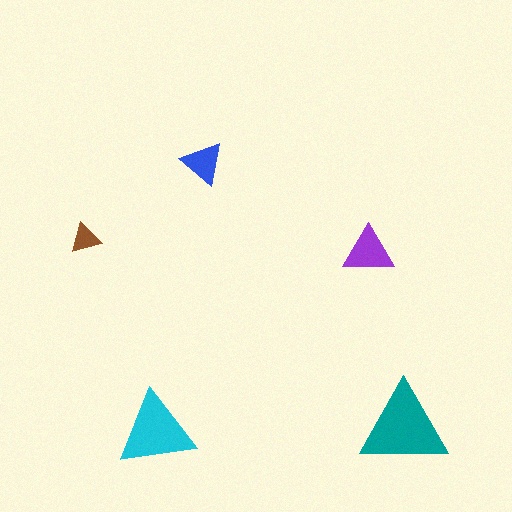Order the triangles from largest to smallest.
the teal one, the cyan one, the purple one, the blue one, the brown one.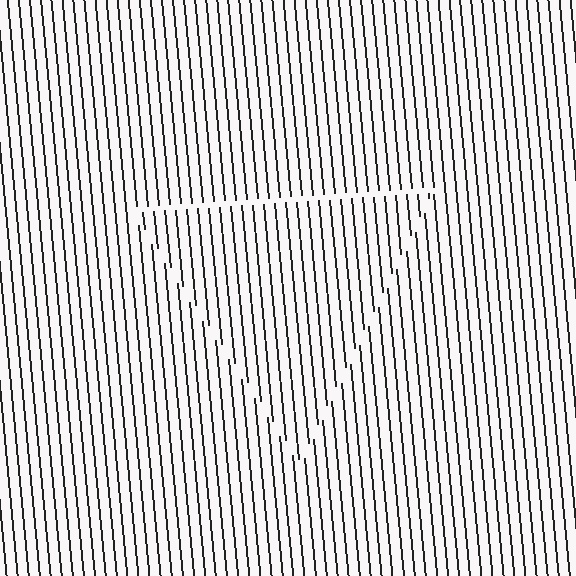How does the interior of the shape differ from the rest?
The interior of the shape contains the same grating, shifted by half a period — the contour is defined by the phase discontinuity where line-ends from the inner and outer gratings abut.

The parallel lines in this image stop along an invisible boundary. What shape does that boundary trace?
An illusory triangle. The interior of the shape contains the same grating, shifted by half a period — the contour is defined by the phase discontinuity where line-ends from the inner and outer gratings abut.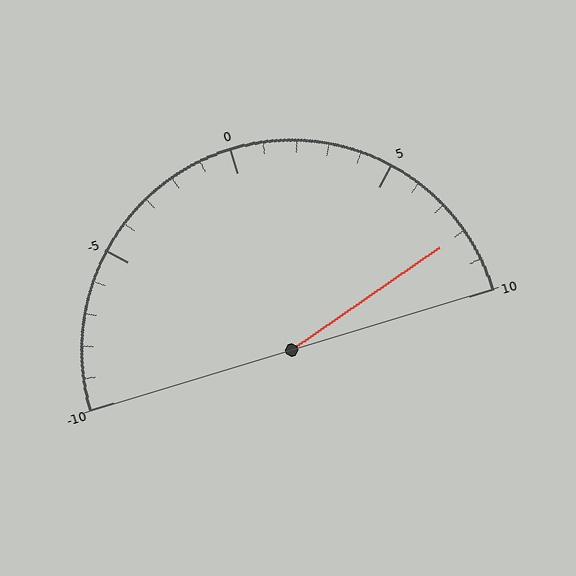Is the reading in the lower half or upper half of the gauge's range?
The reading is in the upper half of the range (-10 to 10).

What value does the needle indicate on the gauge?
The needle indicates approximately 8.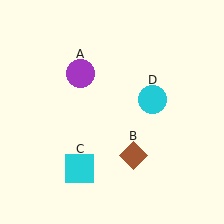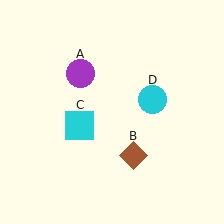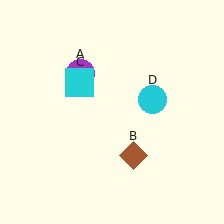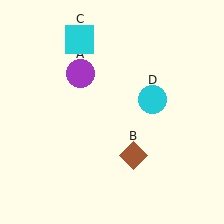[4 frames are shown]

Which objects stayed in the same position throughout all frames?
Purple circle (object A) and brown diamond (object B) and cyan circle (object D) remained stationary.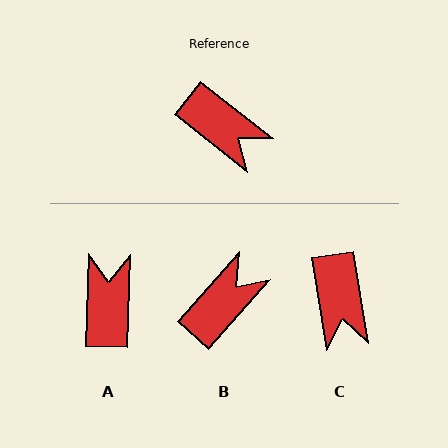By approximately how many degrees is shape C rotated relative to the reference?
Approximately 43 degrees clockwise.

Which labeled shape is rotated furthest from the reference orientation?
A, about 127 degrees away.